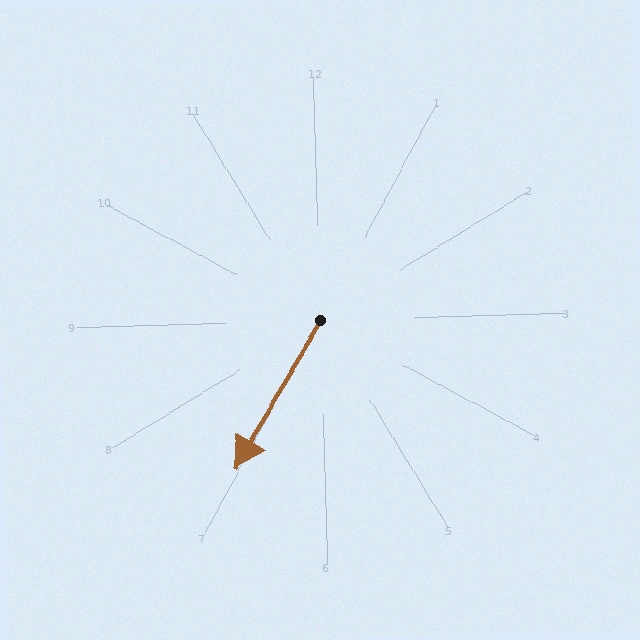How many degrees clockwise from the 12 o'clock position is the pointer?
Approximately 212 degrees.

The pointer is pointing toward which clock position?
Roughly 7 o'clock.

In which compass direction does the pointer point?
Southwest.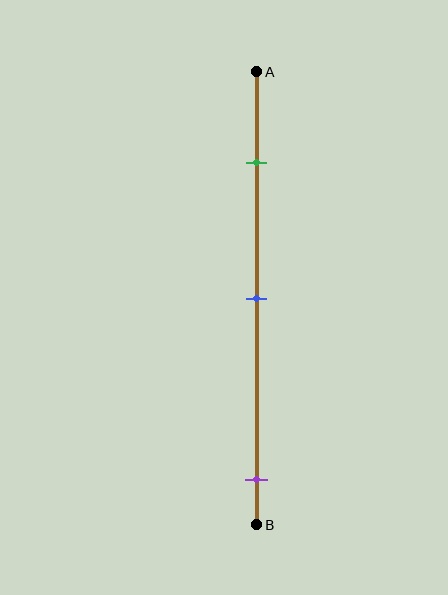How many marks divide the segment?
There are 3 marks dividing the segment.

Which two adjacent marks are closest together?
The green and blue marks are the closest adjacent pair.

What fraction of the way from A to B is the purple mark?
The purple mark is approximately 90% (0.9) of the way from A to B.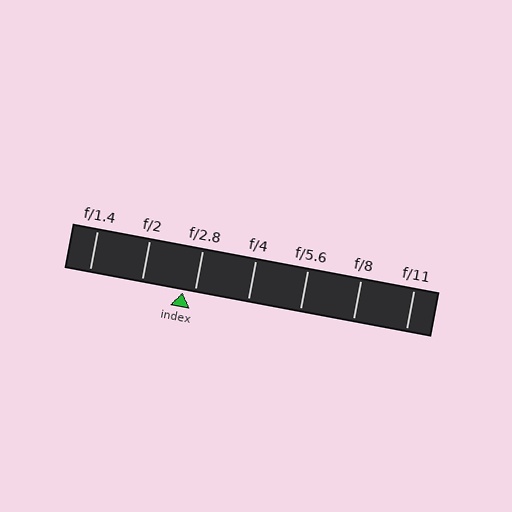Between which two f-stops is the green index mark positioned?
The index mark is between f/2 and f/2.8.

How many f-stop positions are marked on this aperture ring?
There are 7 f-stop positions marked.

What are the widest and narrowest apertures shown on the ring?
The widest aperture shown is f/1.4 and the narrowest is f/11.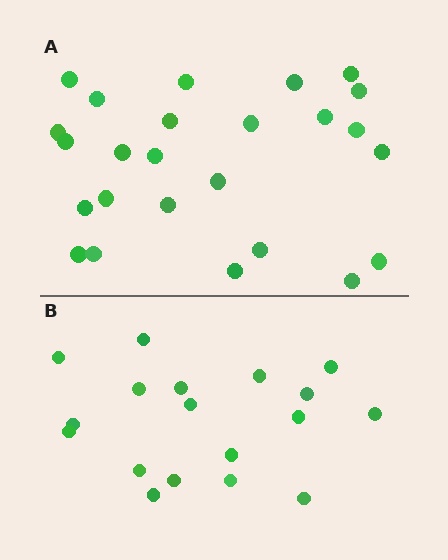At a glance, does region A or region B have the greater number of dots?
Region A (the top region) has more dots.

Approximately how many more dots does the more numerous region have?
Region A has roughly 8 or so more dots than region B.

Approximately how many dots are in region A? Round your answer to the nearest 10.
About 20 dots. (The exact count is 25, which rounds to 20.)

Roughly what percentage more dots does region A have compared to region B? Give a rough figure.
About 40% more.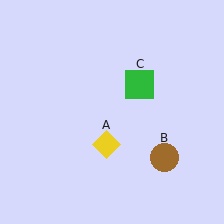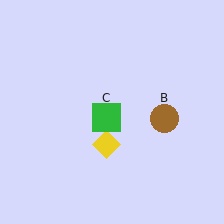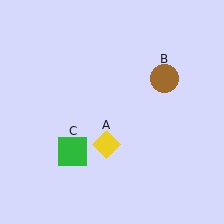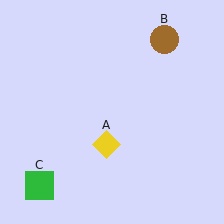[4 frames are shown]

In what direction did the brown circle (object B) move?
The brown circle (object B) moved up.